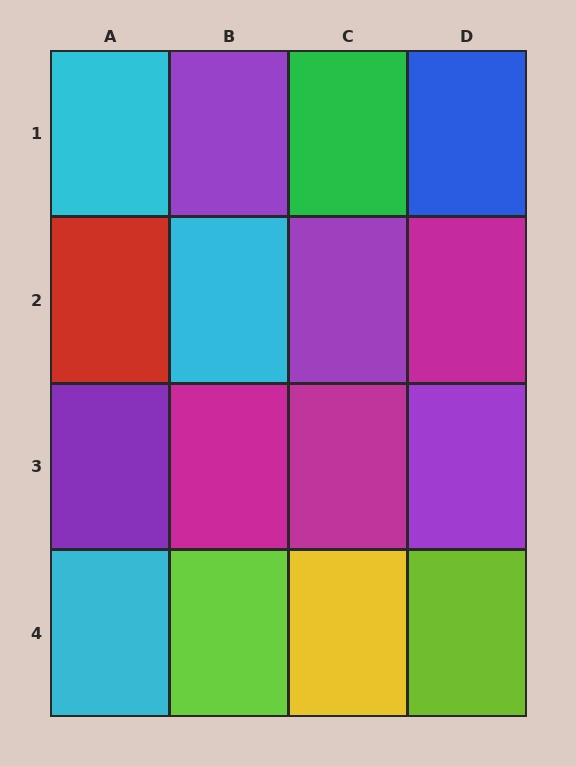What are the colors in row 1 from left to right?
Cyan, purple, green, blue.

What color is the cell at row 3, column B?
Magenta.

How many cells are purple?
4 cells are purple.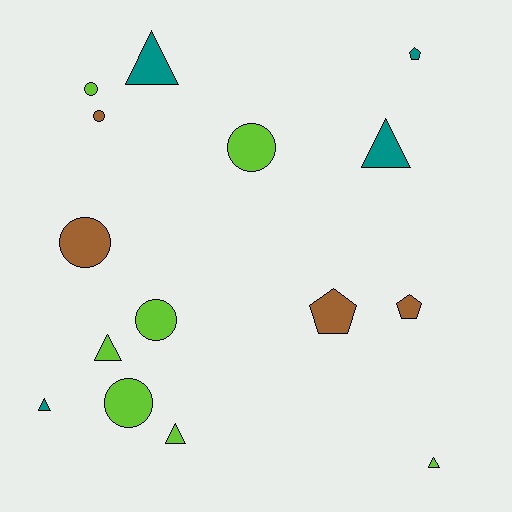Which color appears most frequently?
Lime, with 7 objects.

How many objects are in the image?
There are 15 objects.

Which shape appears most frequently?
Triangle, with 6 objects.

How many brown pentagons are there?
There are 2 brown pentagons.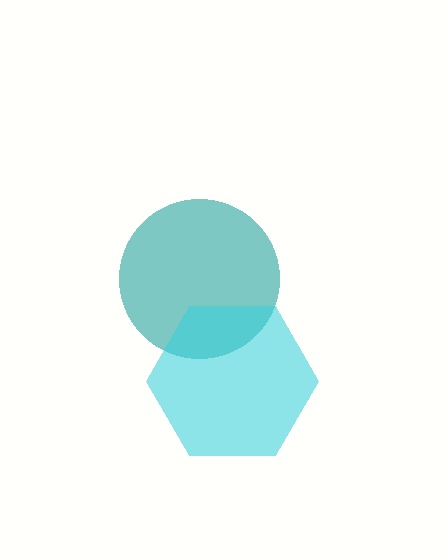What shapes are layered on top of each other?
The layered shapes are: a teal circle, a cyan hexagon.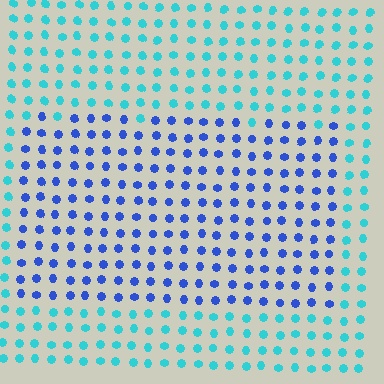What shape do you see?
I see a rectangle.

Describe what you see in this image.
The image is filled with small cyan elements in a uniform arrangement. A rectangle-shaped region is visible where the elements are tinted to a slightly different hue, forming a subtle color boundary.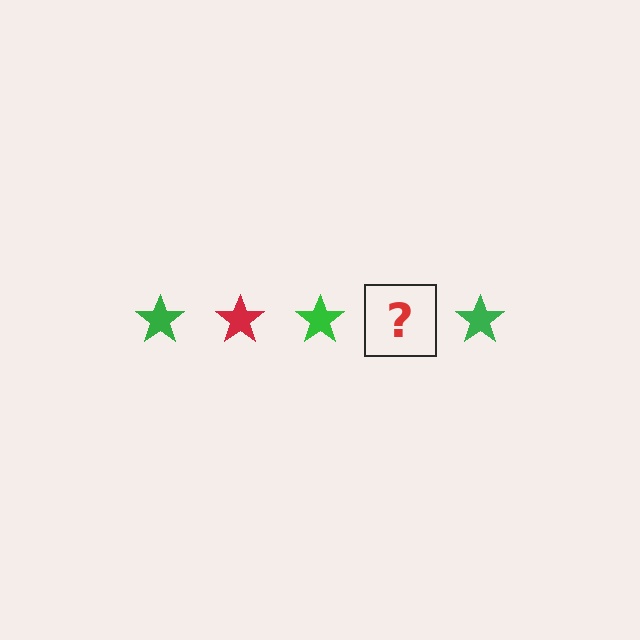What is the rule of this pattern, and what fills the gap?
The rule is that the pattern cycles through green, red stars. The gap should be filled with a red star.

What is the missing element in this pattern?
The missing element is a red star.